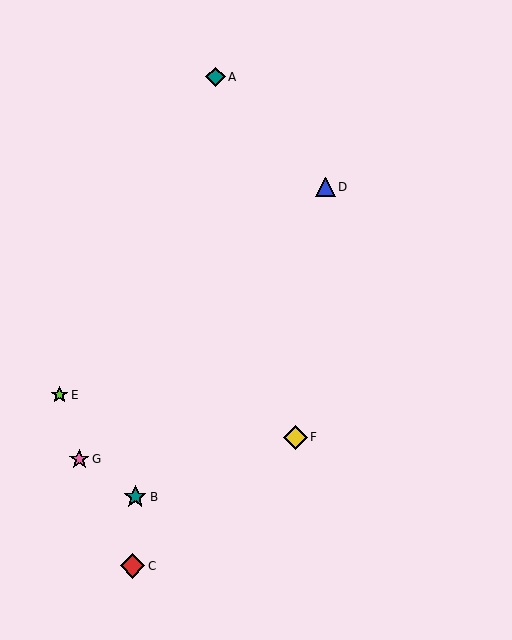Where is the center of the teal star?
The center of the teal star is at (135, 497).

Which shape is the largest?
The red diamond (labeled C) is the largest.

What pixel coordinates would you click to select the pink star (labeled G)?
Click at (79, 459) to select the pink star G.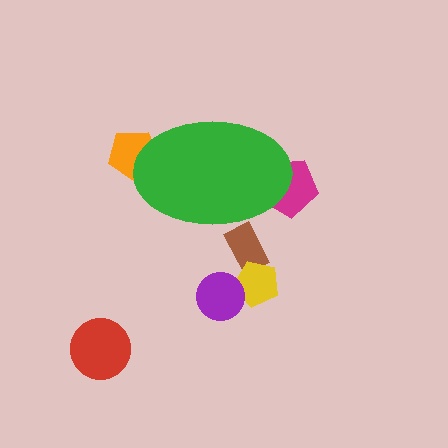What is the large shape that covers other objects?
A green ellipse.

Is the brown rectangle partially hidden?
Yes, the brown rectangle is partially hidden behind the green ellipse.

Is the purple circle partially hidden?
No, the purple circle is fully visible.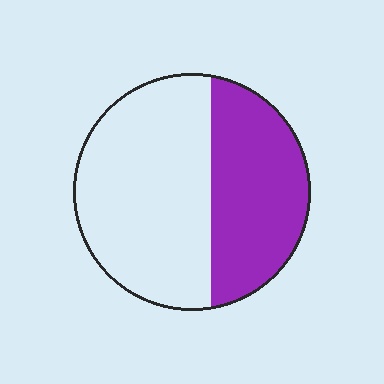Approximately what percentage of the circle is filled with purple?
Approximately 40%.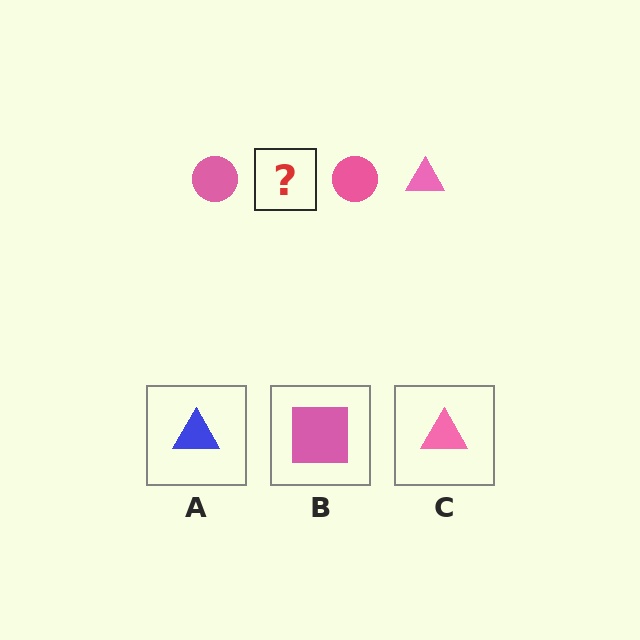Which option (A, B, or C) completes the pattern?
C.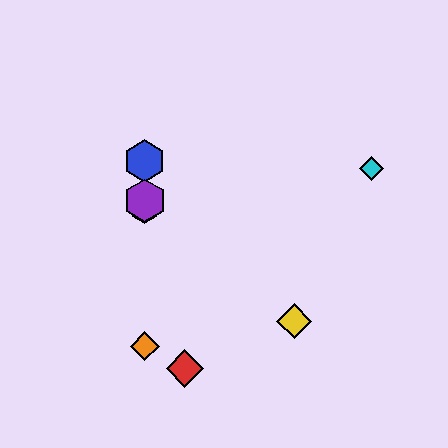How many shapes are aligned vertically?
4 shapes (the blue hexagon, the green hexagon, the purple hexagon, the orange diamond) are aligned vertically.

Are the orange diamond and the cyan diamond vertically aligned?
No, the orange diamond is at x≈145 and the cyan diamond is at x≈372.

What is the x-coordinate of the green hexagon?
The green hexagon is at x≈145.